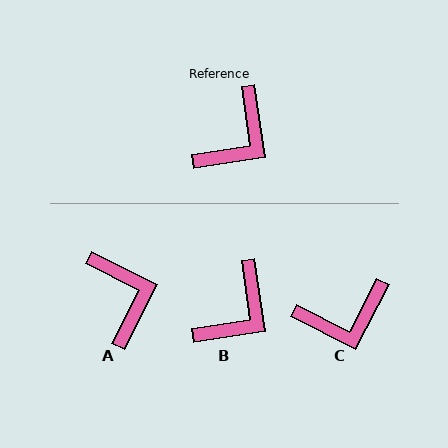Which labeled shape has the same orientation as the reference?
B.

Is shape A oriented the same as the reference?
No, it is off by about 55 degrees.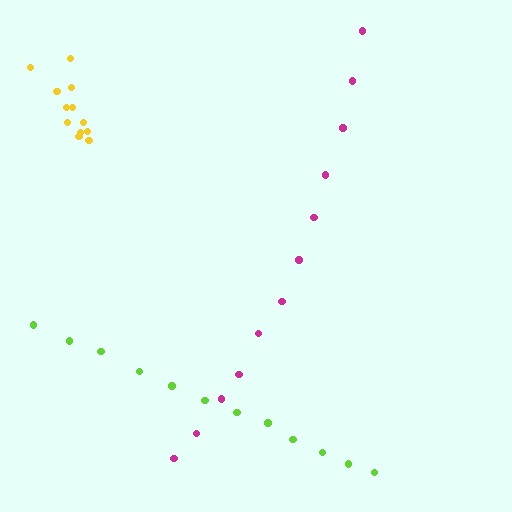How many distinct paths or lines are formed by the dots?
There are 3 distinct paths.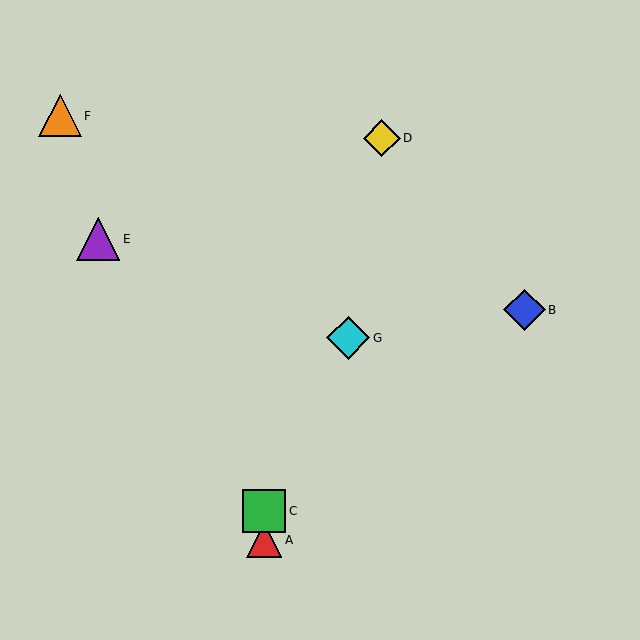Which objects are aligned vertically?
Objects A, C are aligned vertically.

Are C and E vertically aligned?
No, C is at x≈264 and E is at x≈98.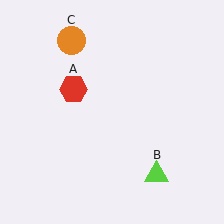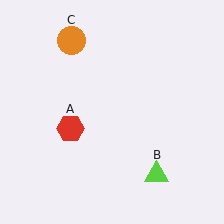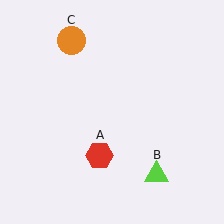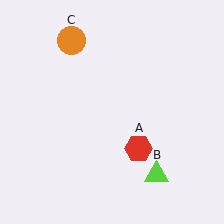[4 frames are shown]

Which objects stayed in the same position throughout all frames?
Lime triangle (object B) and orange circle (object C) remained stationary.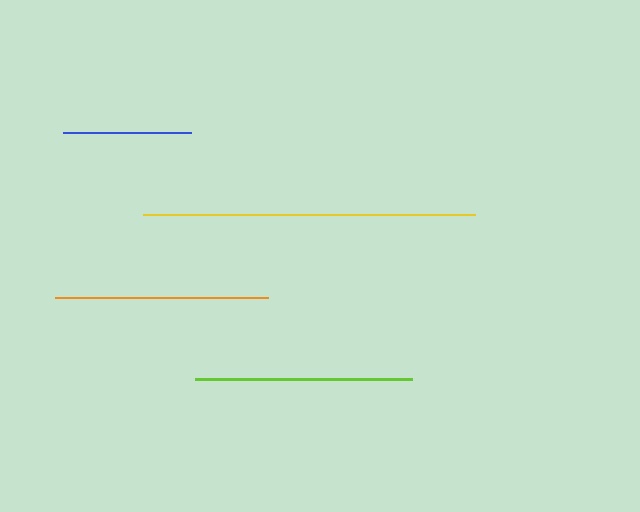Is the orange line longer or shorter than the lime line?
The lime line is longer than the orange line.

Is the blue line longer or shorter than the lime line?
The lime line is longer than the blue line.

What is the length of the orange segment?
The orange segment is approximately 214 pixels long.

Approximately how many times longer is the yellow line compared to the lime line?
The yellow line is approximately 1.5 times the length of the lime line.